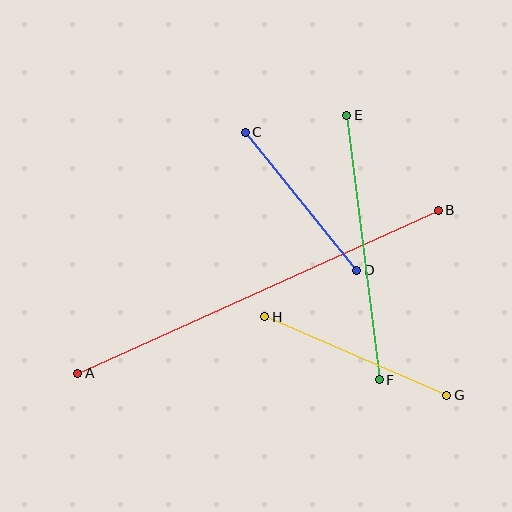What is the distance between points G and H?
The distance is approximately 198 pixels.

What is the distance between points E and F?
The distance is approximately 267 pixels.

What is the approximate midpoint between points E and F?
The midpoint is at approximately (363, 248) pixels.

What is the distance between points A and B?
The distance is approximately 396 pixels.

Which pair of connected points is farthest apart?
Points A and B are farthest apart.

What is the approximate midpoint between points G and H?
The midpoint is at approximately (356, 356) pixels.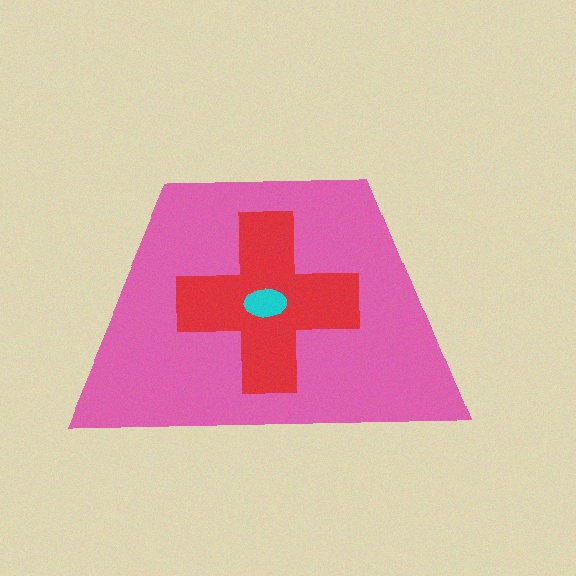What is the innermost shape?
The cyan ellipse.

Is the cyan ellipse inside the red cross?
Yes.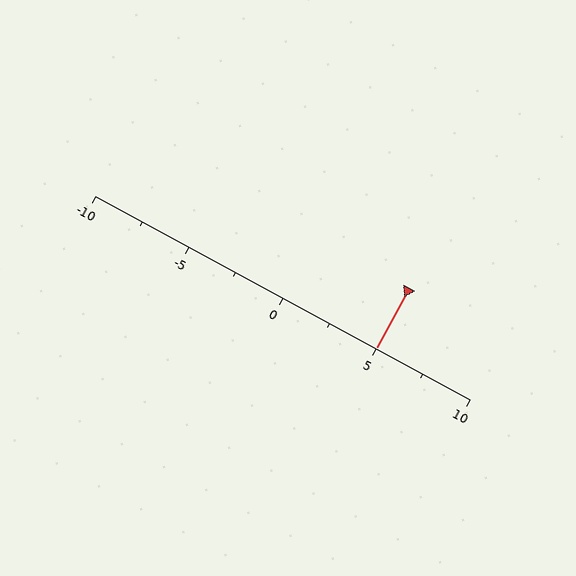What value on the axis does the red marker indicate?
The marker indicates approximately 5.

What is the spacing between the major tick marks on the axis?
The major ticks are spaced 5 apart.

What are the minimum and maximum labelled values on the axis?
The axis runs from -10 to 10.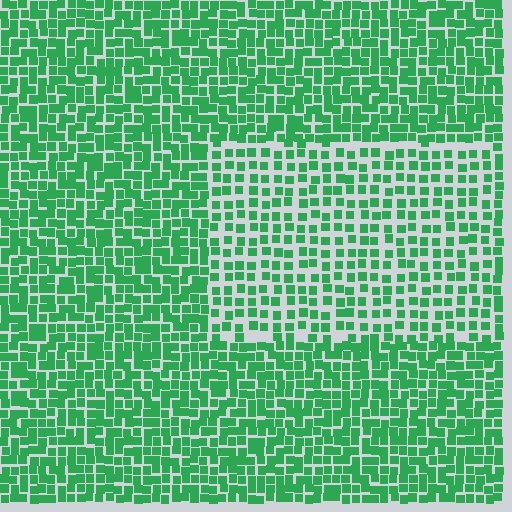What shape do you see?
I see a rectangle.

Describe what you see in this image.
The image contains small green elements arranged at two different densities. A rectangle-shaped region is visible where the elements are less densely packed than the surrounding area.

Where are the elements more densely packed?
The elements are more densely packed outside the rectangle boundary.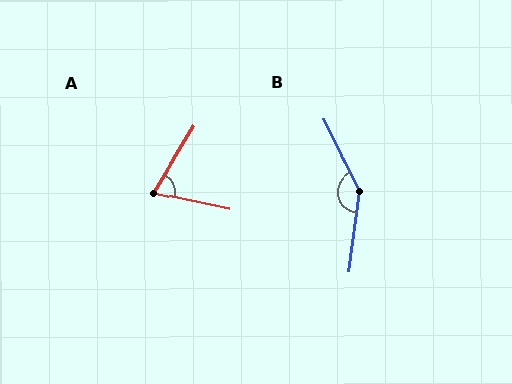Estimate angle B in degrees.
Approximately 147 degrees.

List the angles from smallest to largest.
A (71°), B (147°).